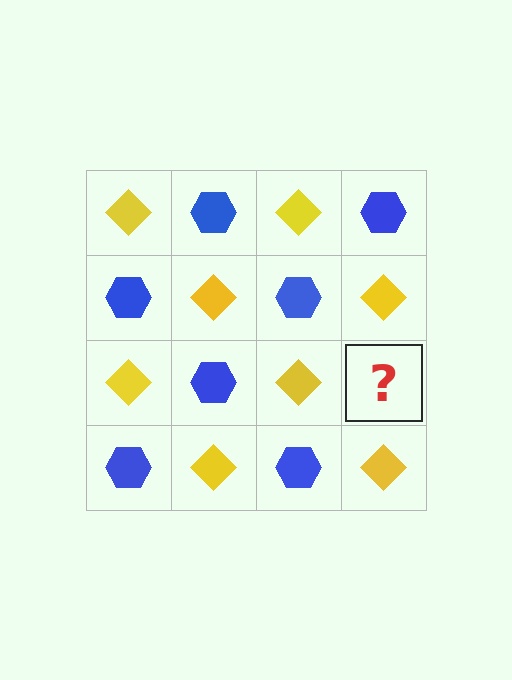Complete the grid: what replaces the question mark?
The question mark should be replaced with a blue hexagon.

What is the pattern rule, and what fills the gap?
The rule is that it alternates yellow diamond and blue hexagon in a checkerboard pattern. The gap should be filled with a blue hexagon.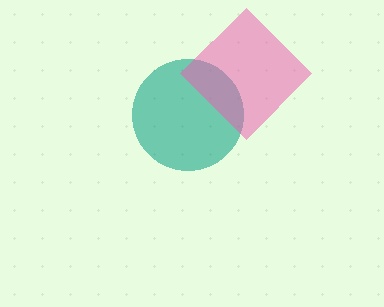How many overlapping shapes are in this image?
There are 2 overlapping shapes in the image.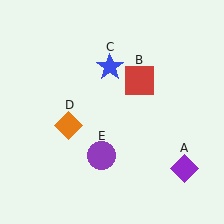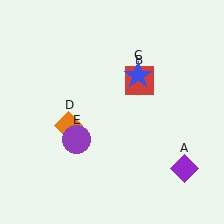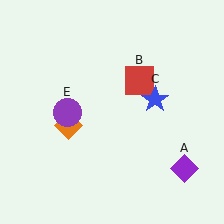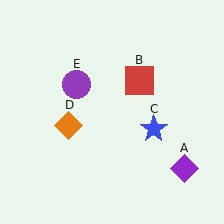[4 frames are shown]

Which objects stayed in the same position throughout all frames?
Purple diamond (object A) and red square (object B) and orange diamond (object D) remained stationary.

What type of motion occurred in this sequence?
The blue star (object C), purple circle (object E) rotated clockwise around the center of the scene.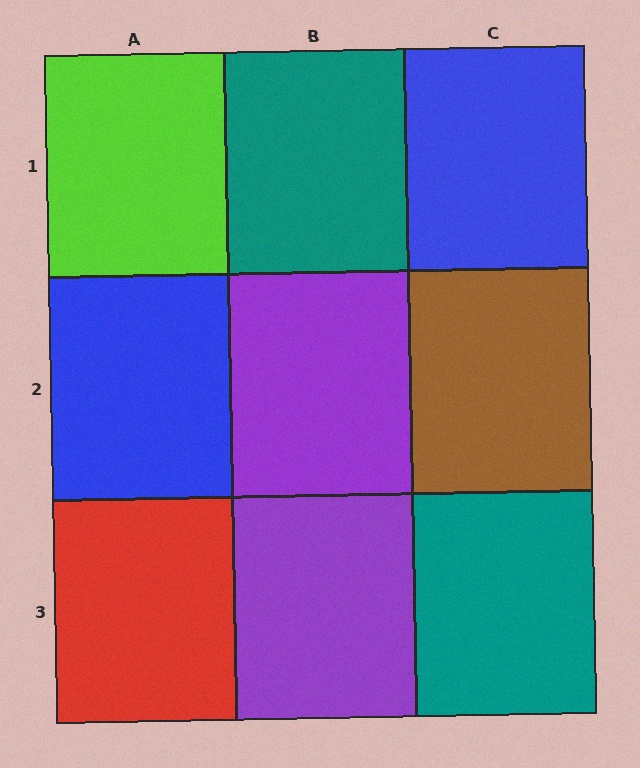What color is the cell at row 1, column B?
Teal.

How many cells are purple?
2 cells are purple.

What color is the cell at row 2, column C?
Brown.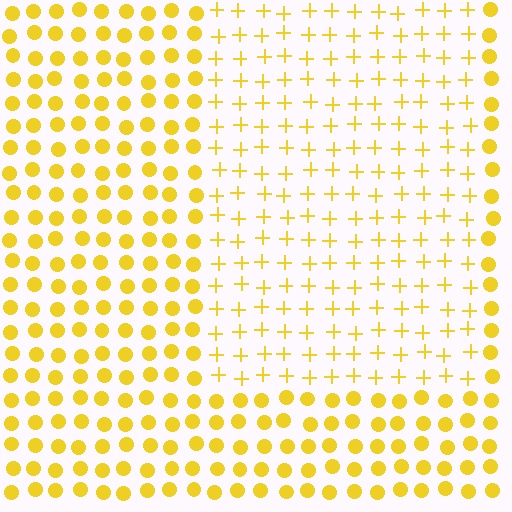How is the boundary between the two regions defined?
The boundary is defined by a change in element shape: plus signs inside vs. circles outside. All elements share the same color and spacing.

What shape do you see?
I see a rectangle.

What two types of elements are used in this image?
The image uses plus signs inside the rectangle region and circles outside it.